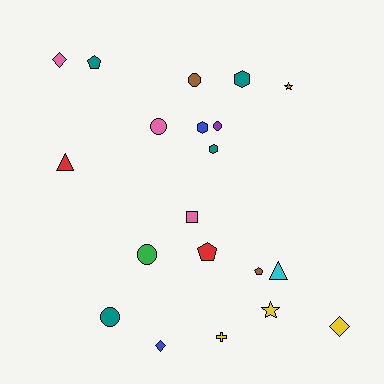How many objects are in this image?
There are 20 objects.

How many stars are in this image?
There are 2 stars.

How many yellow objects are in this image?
There are 3 yellow objects.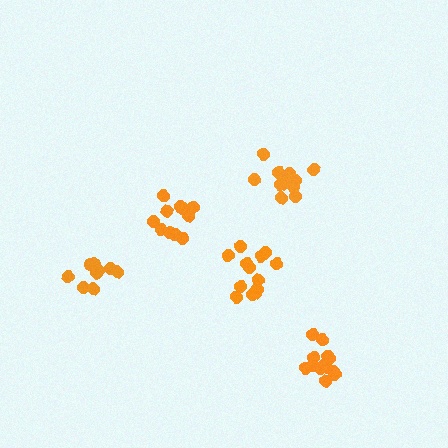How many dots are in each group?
Group 1: 13 dots, Group 2: 11 dots, Group 3: 9 dots, Group 4: 13 dots, Group 5: 14 dots (60 total).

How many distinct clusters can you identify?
There are 5 distinct clusters.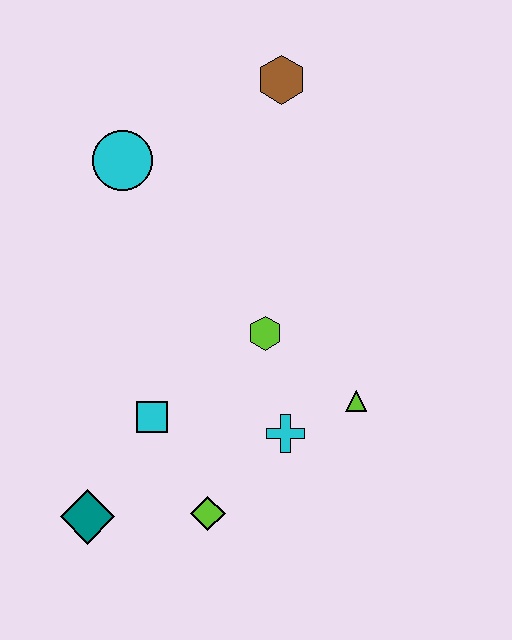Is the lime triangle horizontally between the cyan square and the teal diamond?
No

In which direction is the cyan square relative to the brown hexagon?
The cyan square is below the brown hexagon.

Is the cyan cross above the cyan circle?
No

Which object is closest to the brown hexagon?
The cyan circle is closest to the brown hexagon.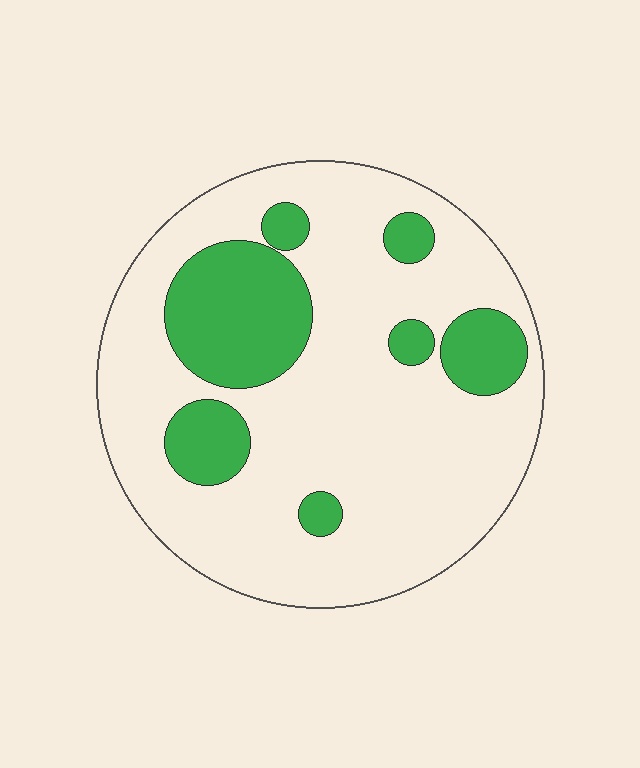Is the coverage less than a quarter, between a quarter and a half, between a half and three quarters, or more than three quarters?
Less than a quarter.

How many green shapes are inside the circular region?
7.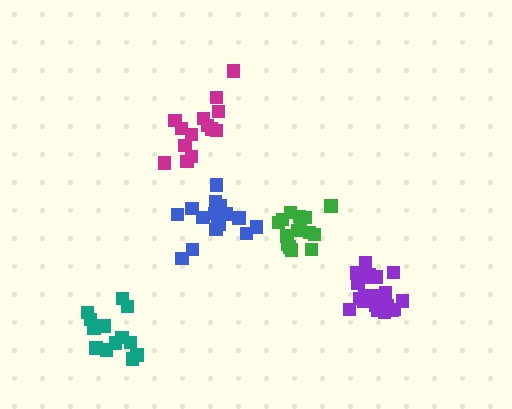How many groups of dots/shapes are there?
There are 5 groups.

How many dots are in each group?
Group 1: 15 dots, Group 2: 16 dots, Group 3: 14 dots, Group 4: 15 dots, Group 5: 20 dots (80 total).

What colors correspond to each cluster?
The clusters are colored: green, blue, magenta, teal, purple.